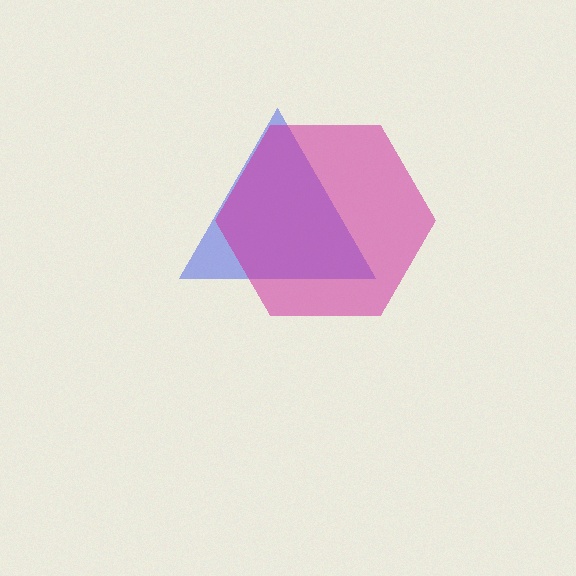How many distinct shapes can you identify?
There are 2 distinct shapes: a blue triangle, a magenta hexagon.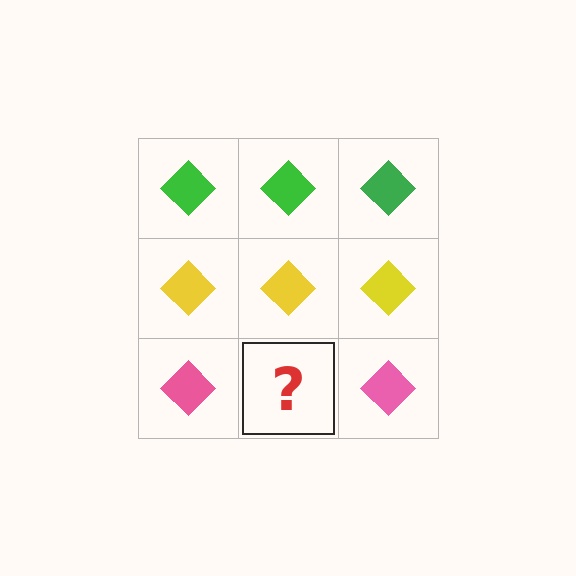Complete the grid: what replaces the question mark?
The question mark should be replaced with a pink diamond.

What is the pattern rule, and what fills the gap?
The rule is that each row has a consistent color. The gap should be filled with a pink diamond.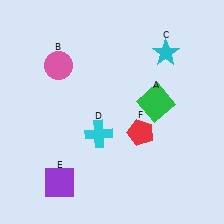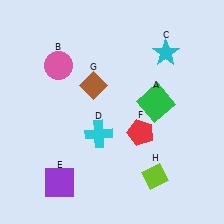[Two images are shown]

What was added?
A brown diamond (G), a lime diamond (H) were added in Image 2.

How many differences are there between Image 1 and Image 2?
There are 2 differences between the two images.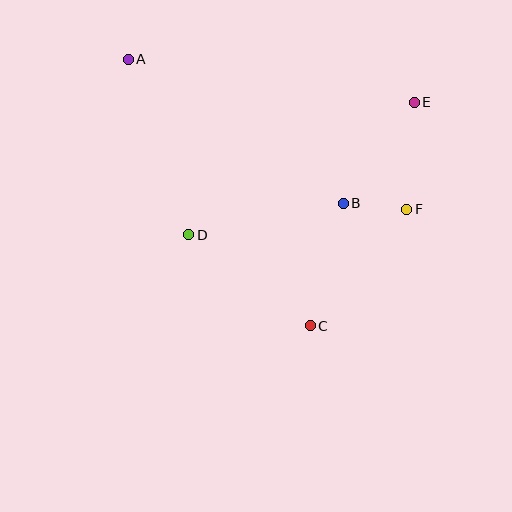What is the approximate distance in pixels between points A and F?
The distance between A and F is approximately 316 pixels.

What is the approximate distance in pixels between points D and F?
The distance between D and F is approximately 219 pixels.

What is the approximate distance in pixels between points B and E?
The distance between B and E is approximately 123 pixels.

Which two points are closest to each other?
Points B and F are closest to each other.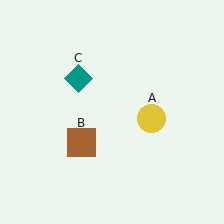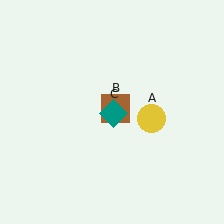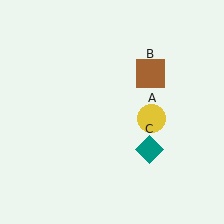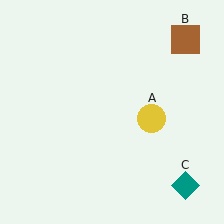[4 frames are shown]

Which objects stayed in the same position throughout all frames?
Yellow circle (object A) remained stationary.